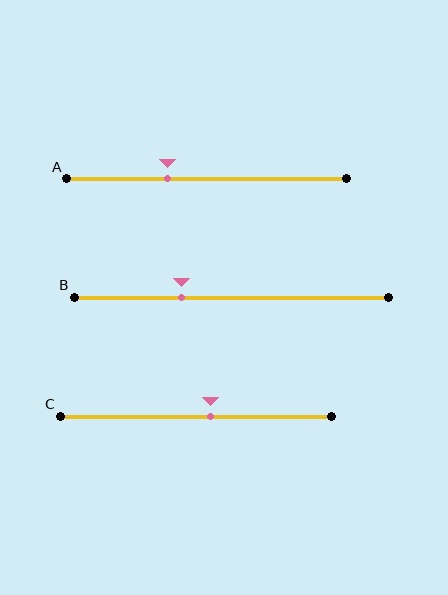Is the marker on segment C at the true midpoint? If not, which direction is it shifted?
No, the marker on segment C is shifted to the right by about 6% of the segment length.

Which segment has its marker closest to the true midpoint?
Segment C has its marker closest to the true midpoint.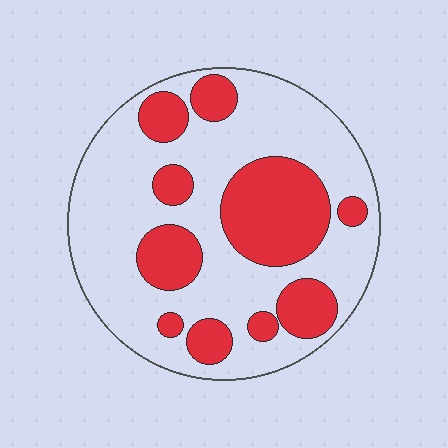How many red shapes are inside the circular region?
10.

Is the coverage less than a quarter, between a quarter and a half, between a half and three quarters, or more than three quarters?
Between a quarter and a half.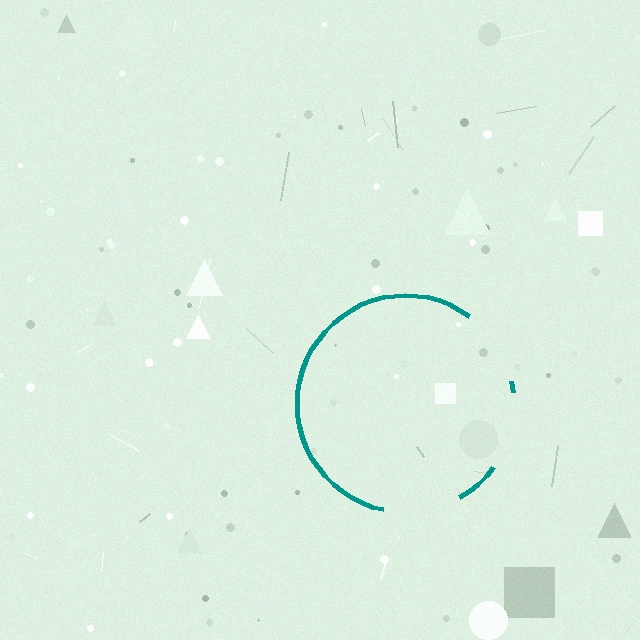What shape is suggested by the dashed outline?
The dashed outline suggests a circle.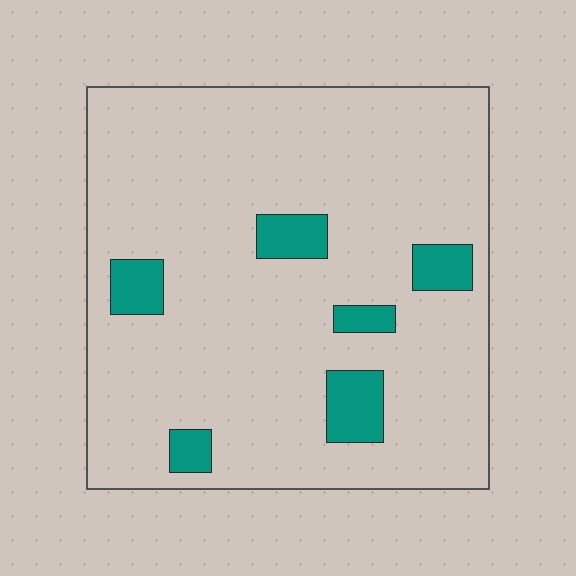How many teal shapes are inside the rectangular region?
6.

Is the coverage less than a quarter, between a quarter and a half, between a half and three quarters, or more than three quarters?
Less than a quarter.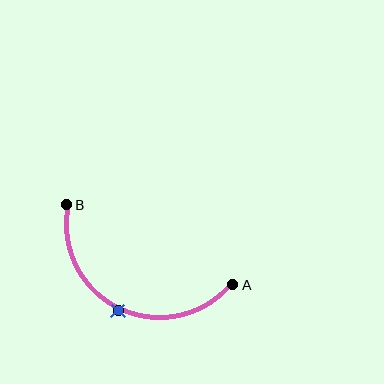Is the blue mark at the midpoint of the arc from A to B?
Yes. The blue mark lies on the arc at equal arc-length from both A and B — it is the arc midpoint.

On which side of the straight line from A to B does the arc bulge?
The arc bulges below the straight line connecting A and B.